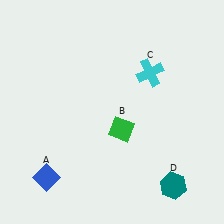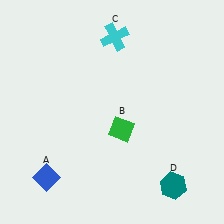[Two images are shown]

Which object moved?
The cyan cross (C) moved up.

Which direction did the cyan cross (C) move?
The cyan cross (C) moved up.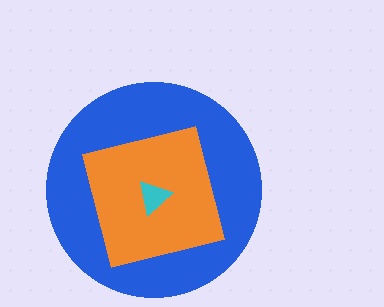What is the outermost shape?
The blue circle.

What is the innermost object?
The cyan triangle.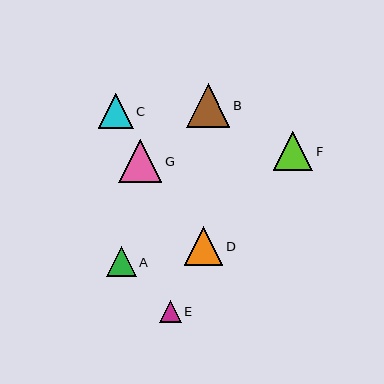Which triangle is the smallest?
Triangle E is the smallest with a size of approximately 22 pixels.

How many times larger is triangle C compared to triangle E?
Triangle C is approximately 1.6 times the size of triangle E.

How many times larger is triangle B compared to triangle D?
Triangle B is approximately 1.1 times the size of triangle D.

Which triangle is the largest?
Triangle B is the largest with a size of approximately 43 pixels.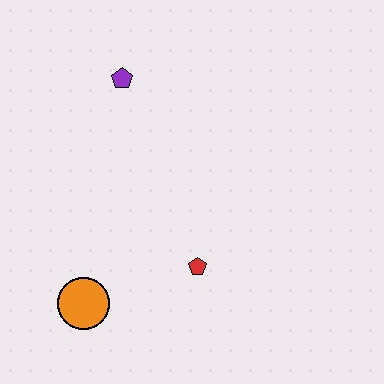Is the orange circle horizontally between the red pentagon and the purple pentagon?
No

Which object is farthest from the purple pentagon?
The orange circle is farthest from the purple pentagon.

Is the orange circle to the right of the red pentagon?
No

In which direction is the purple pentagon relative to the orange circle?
The purple pentagon is above the orange circle.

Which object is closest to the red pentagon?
The orange circle is closest to the red pentagon.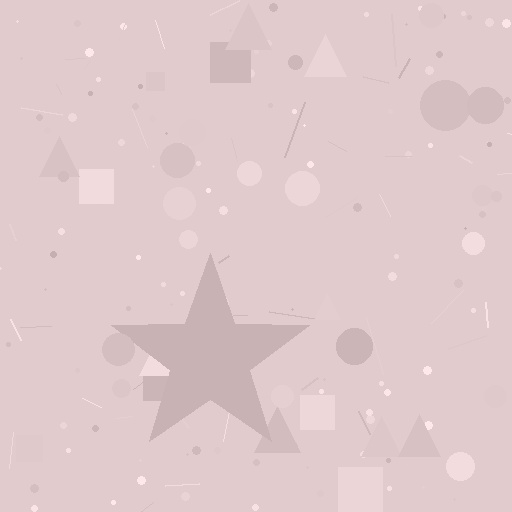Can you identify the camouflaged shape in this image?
The camouflaged shape is a star.